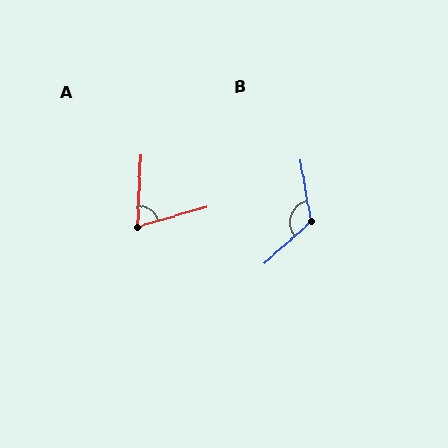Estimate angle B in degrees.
Approximately 122 degrees.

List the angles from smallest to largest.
A (71°), B (122°).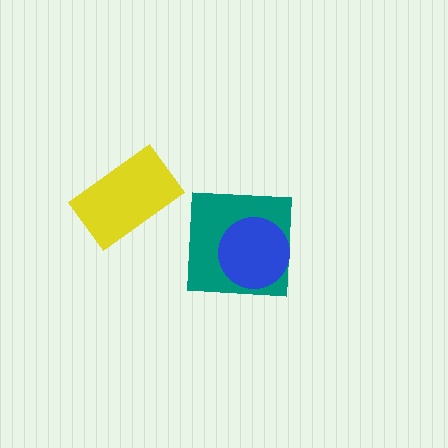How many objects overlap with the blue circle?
1 object overlaps with the blue circle.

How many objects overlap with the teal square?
1 object overlaps with the teal square.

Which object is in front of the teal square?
The blue circle is in front of the teal square.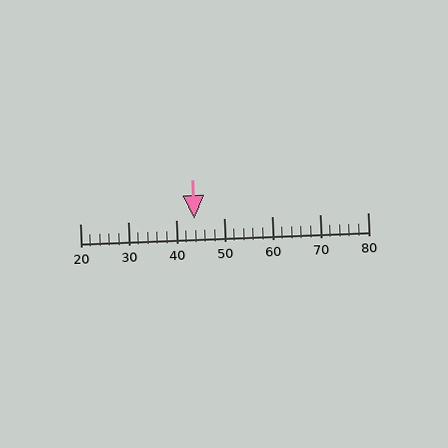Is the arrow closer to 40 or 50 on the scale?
The arrow is closer to 40.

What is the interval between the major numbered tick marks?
The major tick marks are spaced 10 units apart.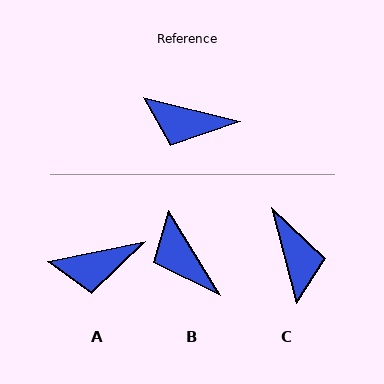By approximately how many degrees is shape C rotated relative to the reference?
Approximately 118 degrees counter-clockwise.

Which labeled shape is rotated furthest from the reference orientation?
C, about 118 degrees away.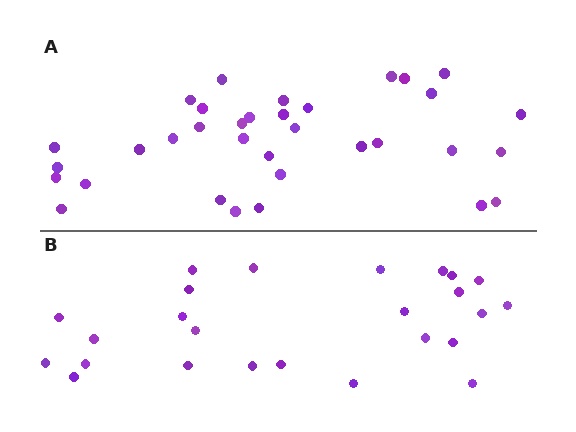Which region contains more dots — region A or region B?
Region A (the top region) has more dots.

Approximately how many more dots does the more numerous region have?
Region A has roughly 8 or so more dots than region B.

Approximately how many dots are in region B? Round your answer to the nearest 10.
About 20 dots. (The exact count is 25, which rounds to 20.)